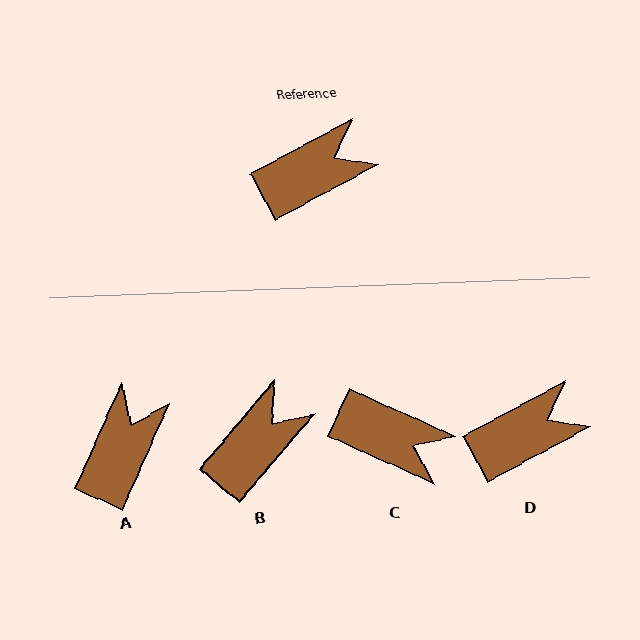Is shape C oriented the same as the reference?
No, it is off by about 53 degrees.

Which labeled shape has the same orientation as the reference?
D.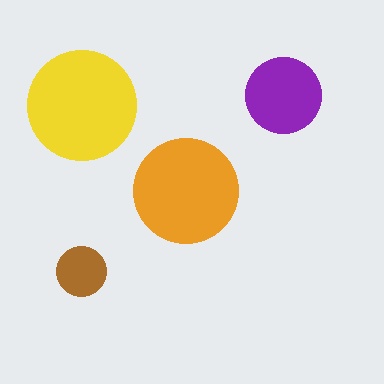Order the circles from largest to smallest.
the yellow one, the orange one, the purple one, the brown one.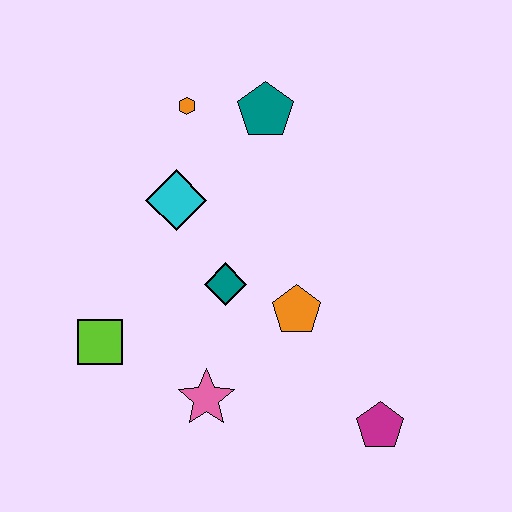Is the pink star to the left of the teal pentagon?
Yes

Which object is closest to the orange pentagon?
The teal diamond is closest to the orange pentagon.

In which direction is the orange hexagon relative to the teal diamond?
The orange hexagon is above the teal diamond.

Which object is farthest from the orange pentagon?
The orange hexagon is farthest from the orange pentagon.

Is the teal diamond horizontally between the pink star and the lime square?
No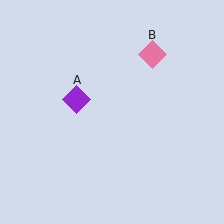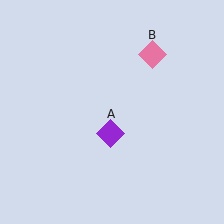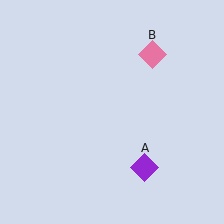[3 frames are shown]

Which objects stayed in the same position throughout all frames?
Pink diamond (object B) remained stationary.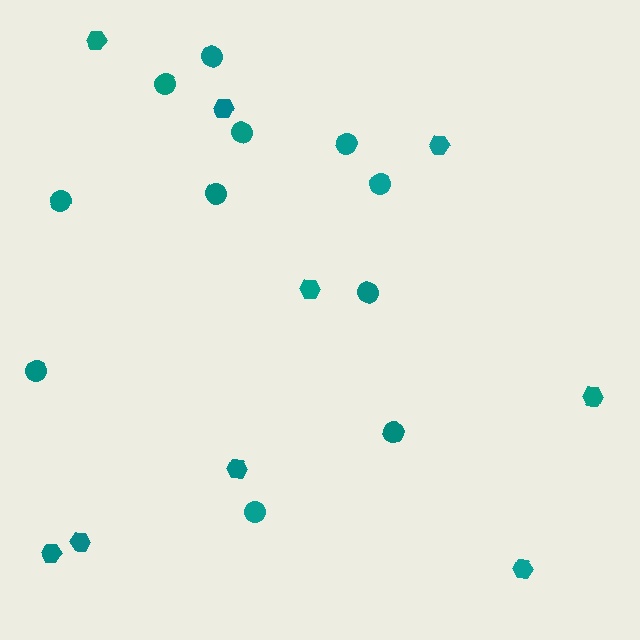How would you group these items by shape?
There are 2 groups: one group of hexagons (9) and one group of circles (11).